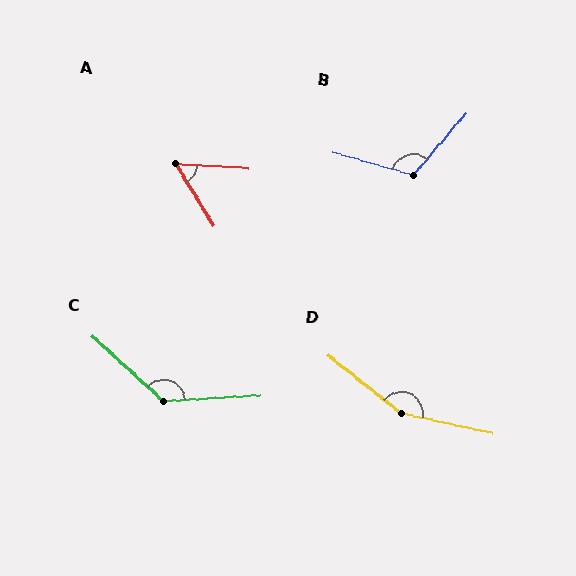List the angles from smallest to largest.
A (54°), B (115°), C (135°), D (154°).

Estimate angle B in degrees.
Approximately 115 degrees.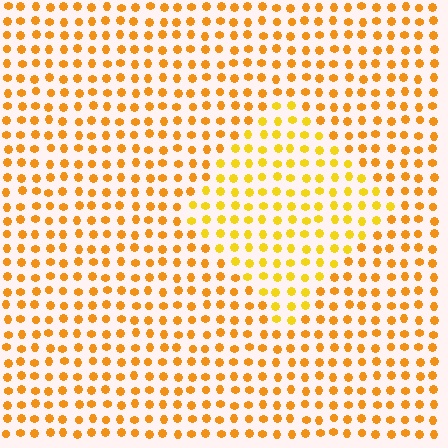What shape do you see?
I see a diamond.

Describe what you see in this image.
The image is filled with small orange elements in a uniform arrangement. A diamond-shaped region is visible where the elements are tinted to a slightly different hue, forming a subtle color boundary.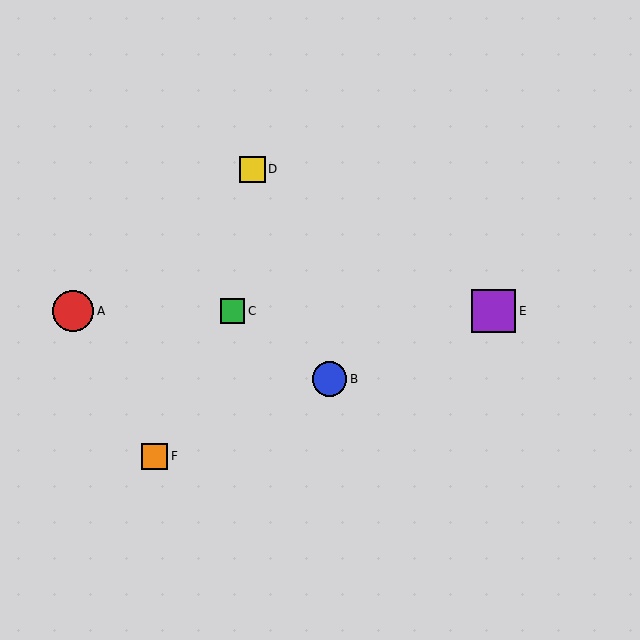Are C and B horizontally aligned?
No, C is at y≈311 and B is at y≈379.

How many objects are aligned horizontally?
3 objects (A, C, E) are aligned horizontally.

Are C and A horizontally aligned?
Yes, both are at y≈311.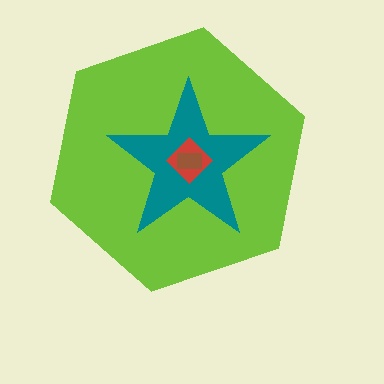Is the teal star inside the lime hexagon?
Yes.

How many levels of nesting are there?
4.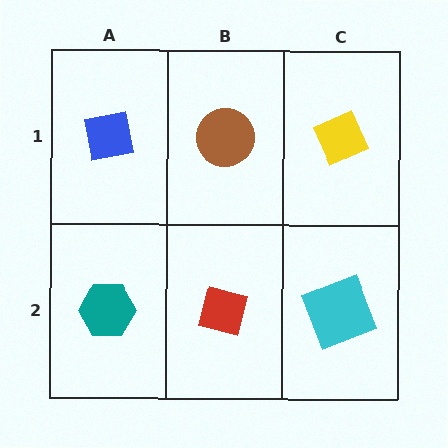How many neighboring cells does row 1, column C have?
2.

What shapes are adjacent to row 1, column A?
A teal hexagon (row 2, column A), a brown circle (row 1, column B).